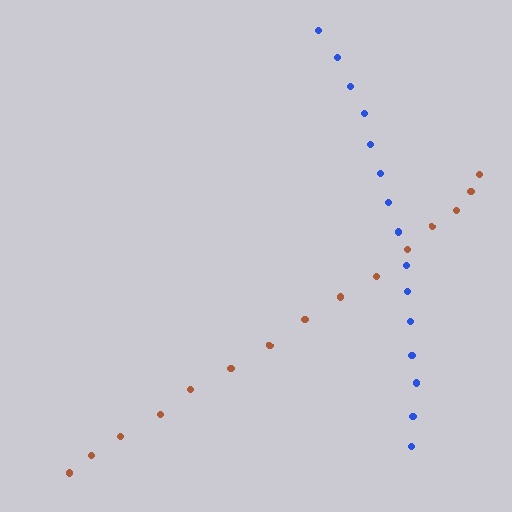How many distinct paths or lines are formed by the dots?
There are 2 distinct paths.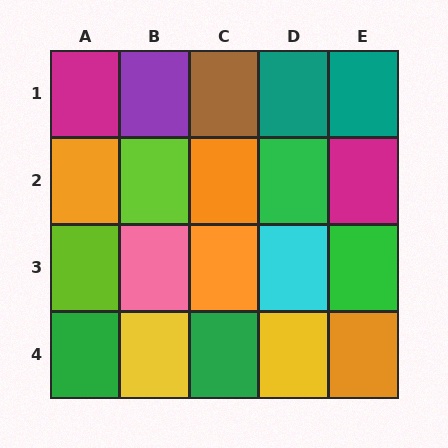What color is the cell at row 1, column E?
Teal.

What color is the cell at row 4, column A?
Green.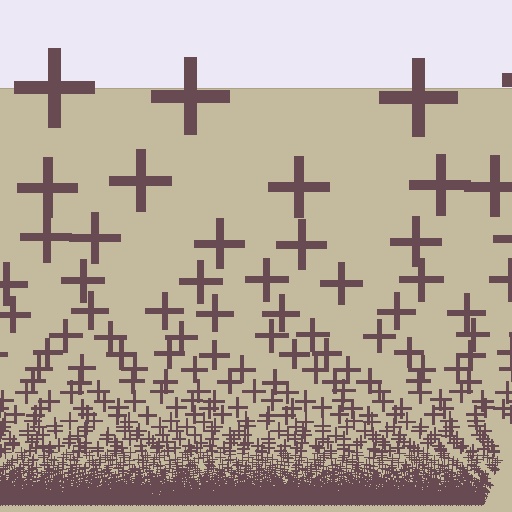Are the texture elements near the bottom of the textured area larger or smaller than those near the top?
Smaller. The gradient is inverted — elements near the bottom are smaller and denser.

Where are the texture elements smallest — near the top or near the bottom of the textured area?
Near the bottom.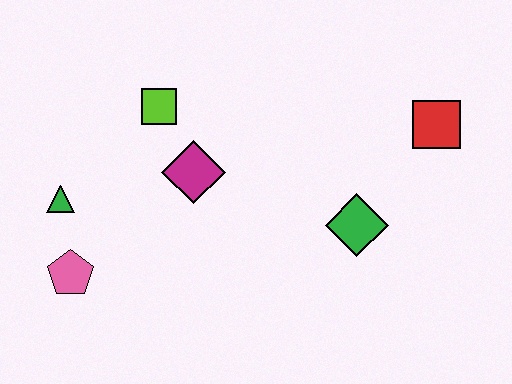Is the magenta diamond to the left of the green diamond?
Yes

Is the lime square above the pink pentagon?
Yes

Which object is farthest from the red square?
The pink pentagon is farthest from the red square.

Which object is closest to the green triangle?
The pink pentagon is closest to the green triangle.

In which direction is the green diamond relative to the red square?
The green diamond is below the red square.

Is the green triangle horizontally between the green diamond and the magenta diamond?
No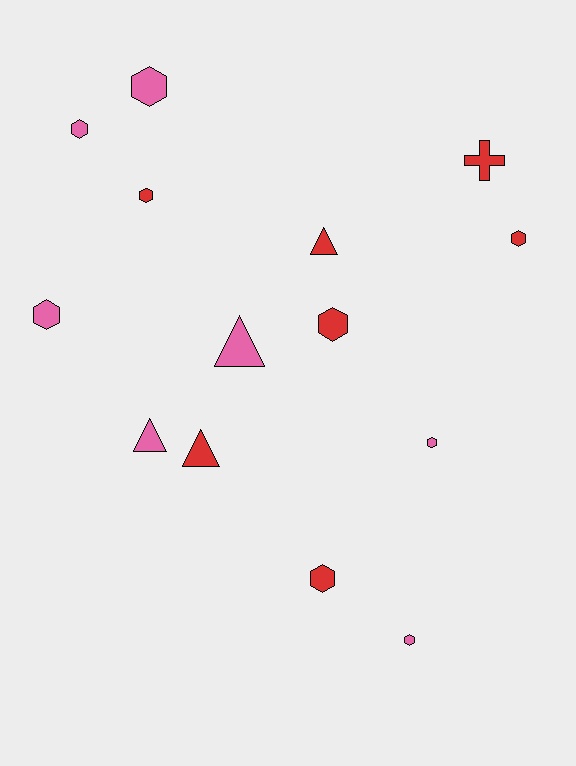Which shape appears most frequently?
Hexagon, with 9 objects.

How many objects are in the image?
There are 14 objects.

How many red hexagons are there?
There are 4 red hexagons.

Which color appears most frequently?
Pink, with 7 objects.